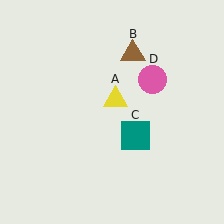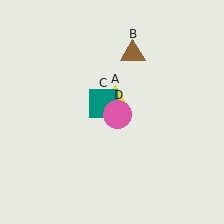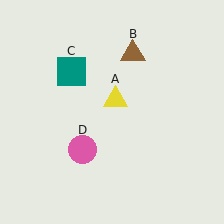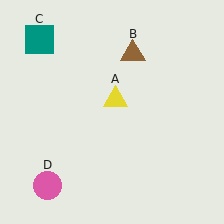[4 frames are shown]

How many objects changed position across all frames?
2 objects changed position: teal square (object C), pink circle (object D).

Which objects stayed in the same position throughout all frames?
Yellow triangle (object A) and brown triangle (object B) remained stationary.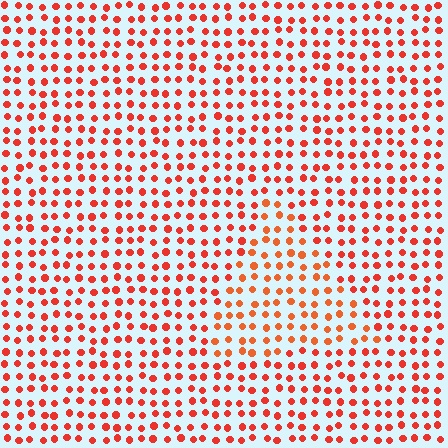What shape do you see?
I see a triangle.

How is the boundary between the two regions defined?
The boundary is defined purely by a slight shift in hue (about 16 degrees). Spacing, size, and orientation are identical on both sides.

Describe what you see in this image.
The image is filled with small red elements in a uniform arrangement. A triangle-shaped region is visible where the elements are tinted to a slightly different hue, forming a subtle color boundary.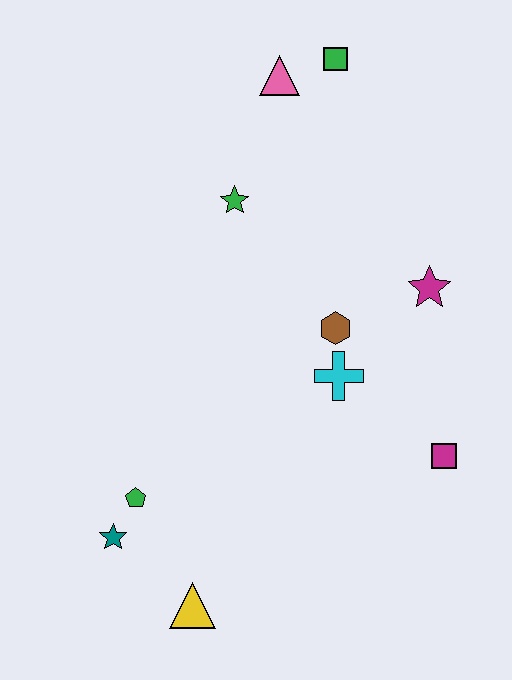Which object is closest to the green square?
The pink triangle is closest to the green square.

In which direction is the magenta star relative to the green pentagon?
The magenta star is to the right of the green pentagon.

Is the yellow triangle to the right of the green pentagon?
Yes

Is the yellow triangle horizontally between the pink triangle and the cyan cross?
No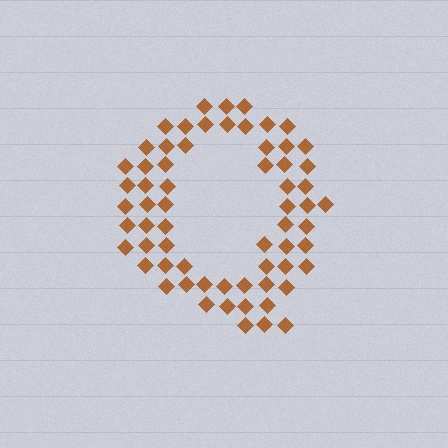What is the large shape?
The large shape is the letter Q.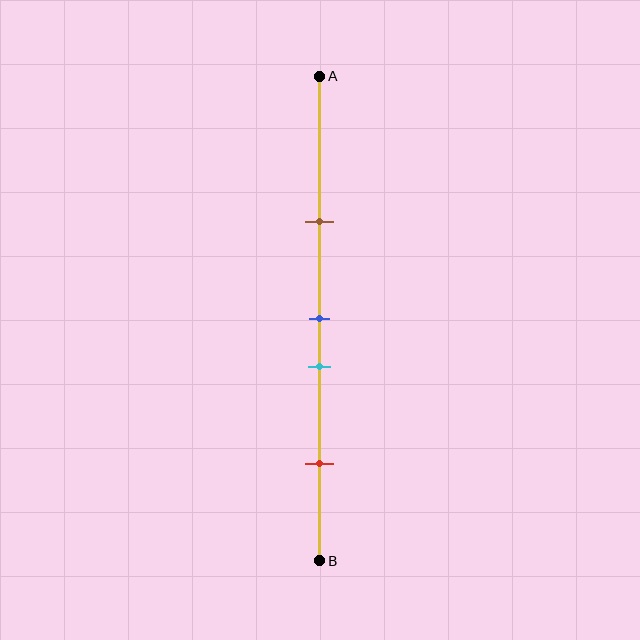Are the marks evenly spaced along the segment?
No, the marks are not evenly spaced.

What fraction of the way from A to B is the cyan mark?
The cyan mark is approximately 60% (0.6) of the way from A to B.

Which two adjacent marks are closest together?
The blue and cyan marks are the closest adjacent pair.